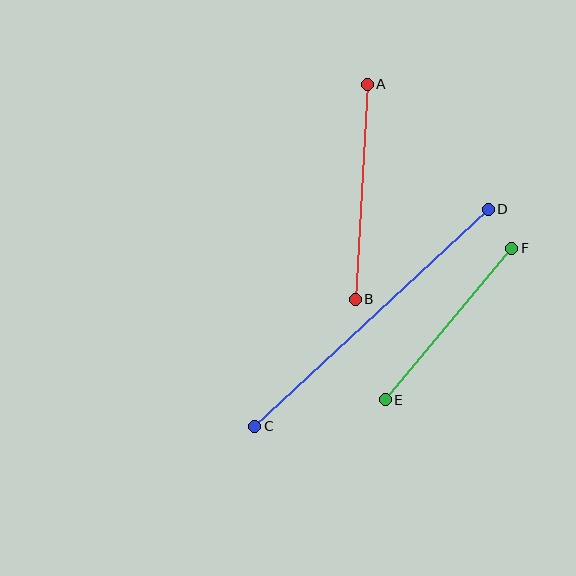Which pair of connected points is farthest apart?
Points C and D are farthest apart.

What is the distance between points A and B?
The distance is approximately 215 pixels.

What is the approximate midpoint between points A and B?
The midpoint is at approximately (361, 192) pixels.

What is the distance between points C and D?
The distance is approximately 319 pixels.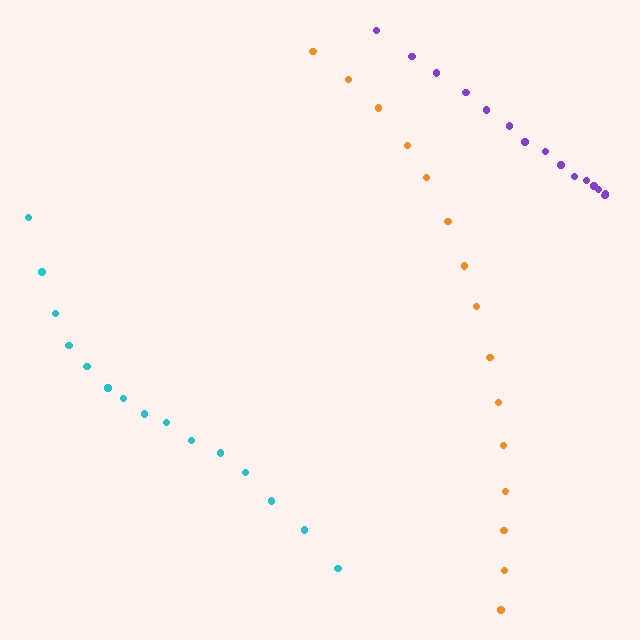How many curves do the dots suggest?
There are 3 distinct paths.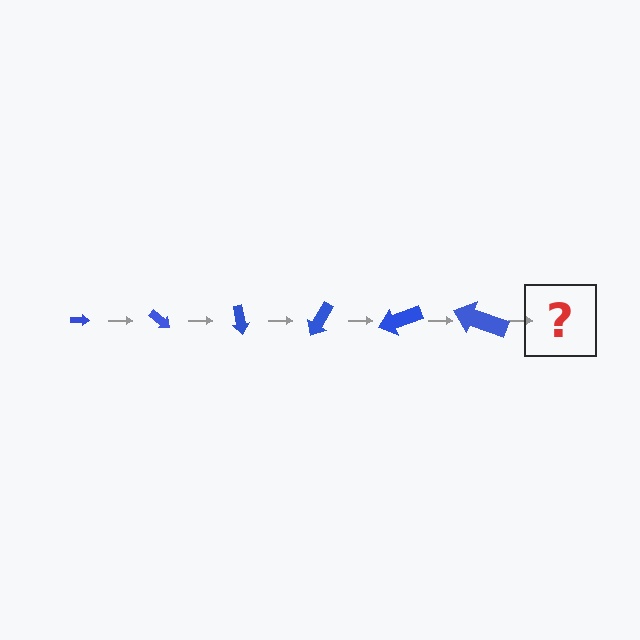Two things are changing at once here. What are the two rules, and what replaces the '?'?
The two rules are that the arrow grows larger each step and it rotates 40 degrees each step. The '?' should be an arrow, larger than the previous one and rotated 240 degrees from the start.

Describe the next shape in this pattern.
It should be an arrow, larger than the previous one and rotated 240 degrees from the start.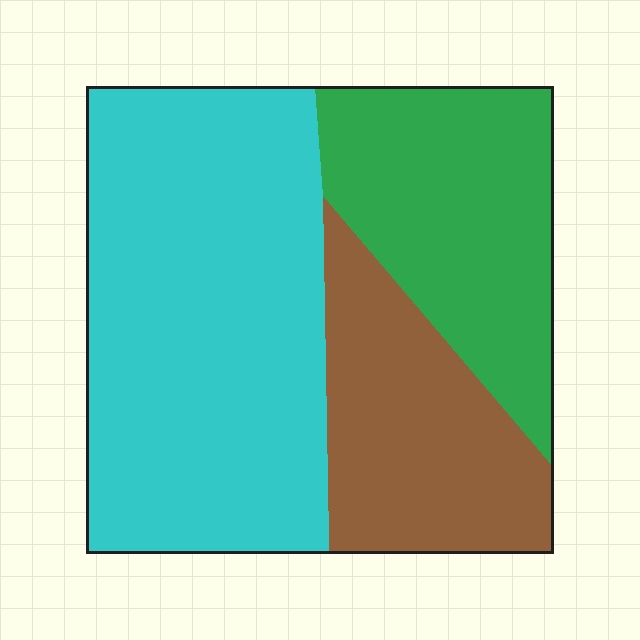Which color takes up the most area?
Cyan, at roughly 50%.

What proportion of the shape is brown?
Brown takes up less than a quarter of the shape.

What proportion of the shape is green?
Green takes up about one quarter (1/4) of the shape.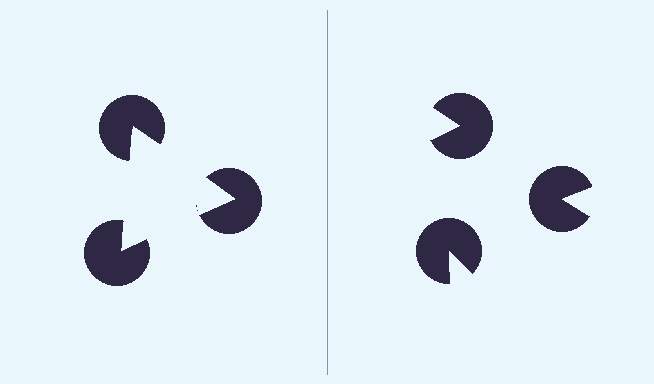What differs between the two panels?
The pac-man discs are positioned identically on both sides; only the wedge orientations differ. On the left they align to a triangle; on the right they are misaligned.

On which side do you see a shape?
An illusory triangle appears on the left side. On the right side the wedge cuts are rotated, so no coherent shape forms.